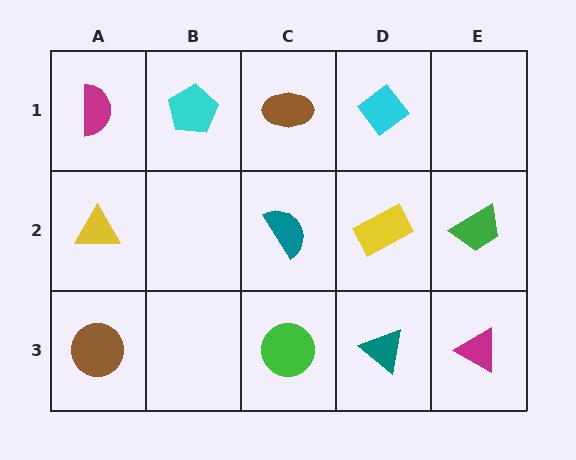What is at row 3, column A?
A brown circle.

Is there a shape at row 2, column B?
No, that cell is empty.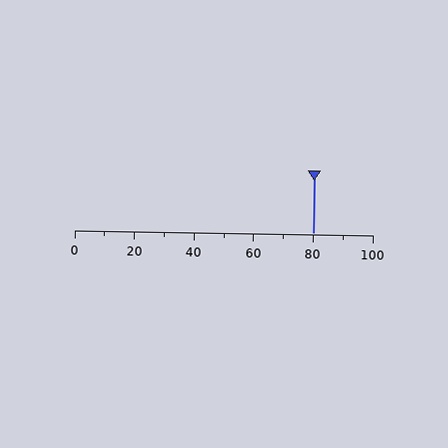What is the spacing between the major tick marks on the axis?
The major ticks are spaced 20 apart.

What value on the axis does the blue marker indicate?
The marker indicates approximately 80.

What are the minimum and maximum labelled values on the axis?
The axis runs from 0 to 100.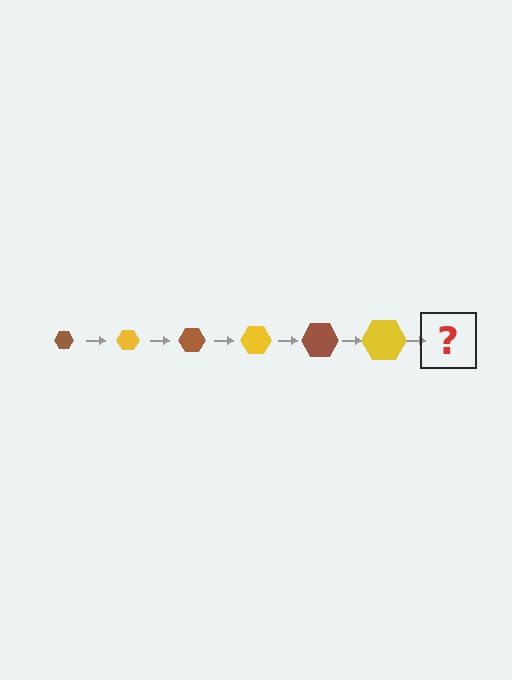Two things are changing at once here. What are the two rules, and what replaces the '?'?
The two rules are that the hexagon grows larger each step and the color cycles through brown and yellow. The '?' should be a brown hexagon, larger than the previous one.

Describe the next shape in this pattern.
It should be a brown hexagon, larger than the previous one.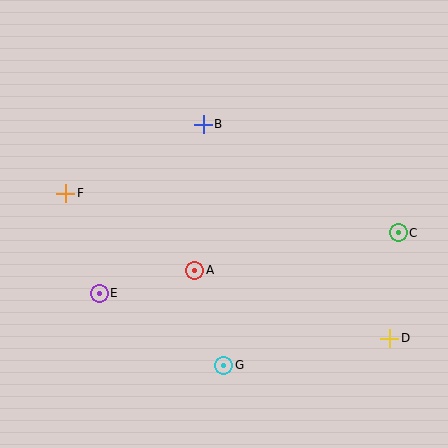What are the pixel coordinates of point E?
Point E is at (99, 293).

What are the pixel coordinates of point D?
Point D is at (390, 338).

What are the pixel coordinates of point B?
Point B is at (203, 124).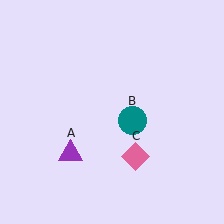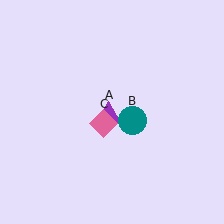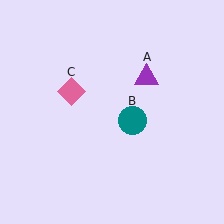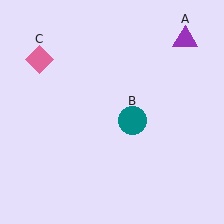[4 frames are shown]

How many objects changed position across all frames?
2 objects changed position: purple triangle (object A), pink diamond (object C).